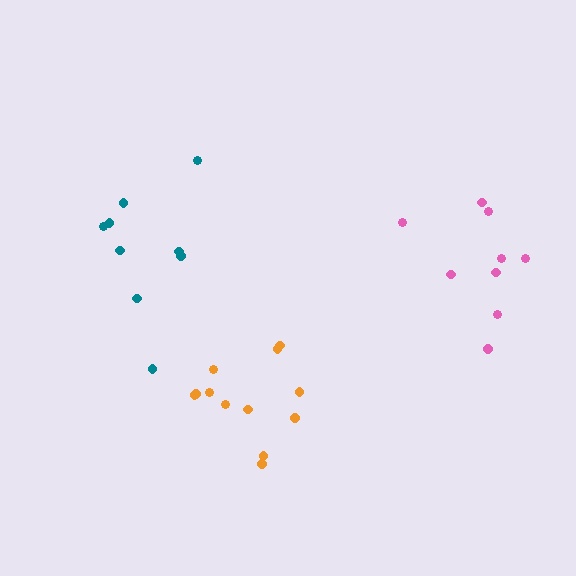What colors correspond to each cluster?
The clusters are colored: pink, teal, orange.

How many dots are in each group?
Group 1: 9 dots, Group 2: 9 dots, Group 3: 12 dots (30 total).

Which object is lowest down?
The orange cluster is bottommost.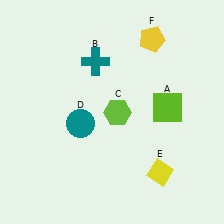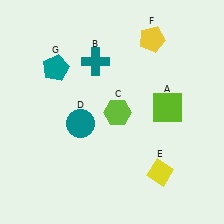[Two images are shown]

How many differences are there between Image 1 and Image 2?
There is 1 difference between the two images.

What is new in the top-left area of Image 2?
A teal pentagon (G) was added in the top-left area of Image 2.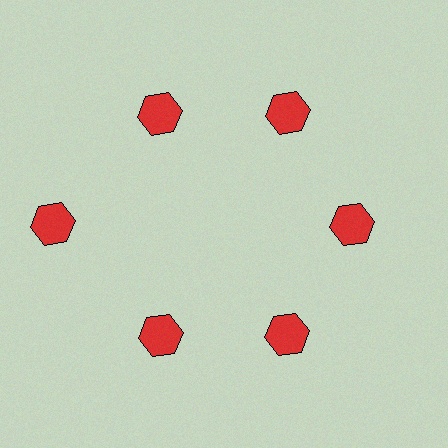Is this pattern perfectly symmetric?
No. The 6 red hexagons are arranged in a ring, but one element near the 9 o'clock position is pushed outward from the center, breaking the 6-fold rotational symmetry.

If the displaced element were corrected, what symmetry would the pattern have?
It would have 6-fold rotational symmetry — the pattern would map onto itself every 60 degrees.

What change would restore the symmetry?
The symmetry would be restored by moving it inward, back onto the ring so that all 6 hexagons sit at equal angles and equal distance from the center.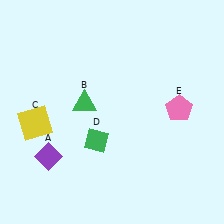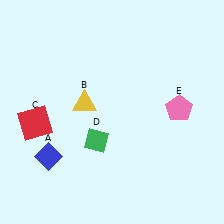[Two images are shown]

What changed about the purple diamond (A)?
In Image 1, A is purple. In Image 2, it changed to blue.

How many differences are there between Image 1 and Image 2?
There are 3 differences between the two images.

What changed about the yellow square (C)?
In Image 1, C is yellow. In Image 2, it changed to red.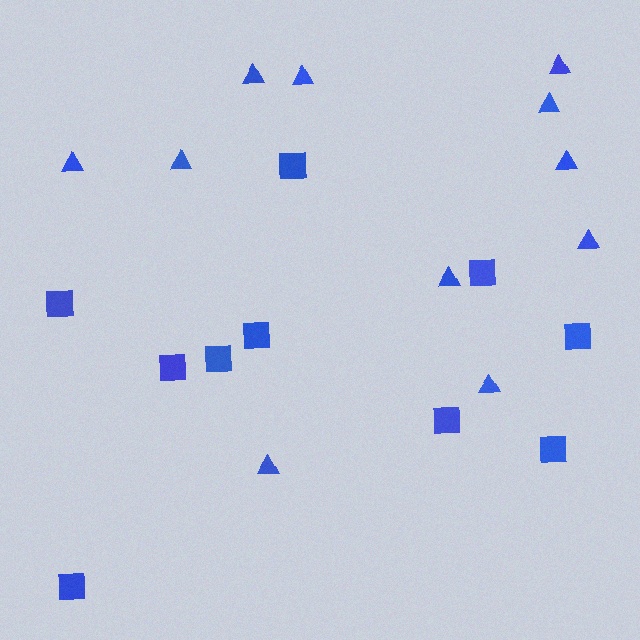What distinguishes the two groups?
There are 2 groups: one group of squares (10) and one group of triangles (11).